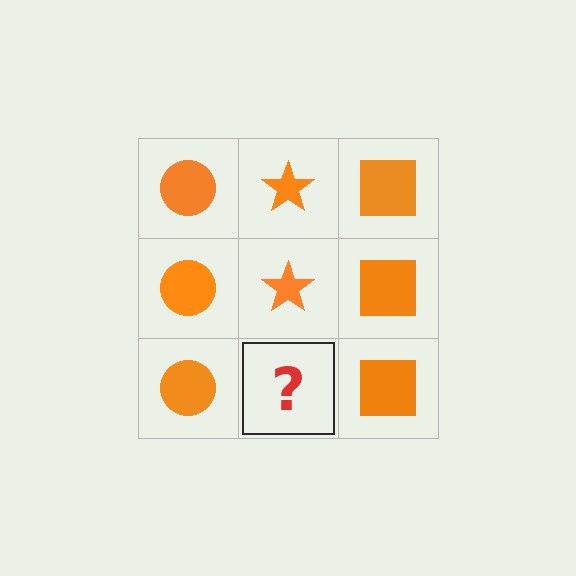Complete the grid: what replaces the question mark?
The question mark should be replaced with an orange star.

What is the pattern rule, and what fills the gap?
The rule is that each column has a consistent shape. The gap should be filled with an orange star.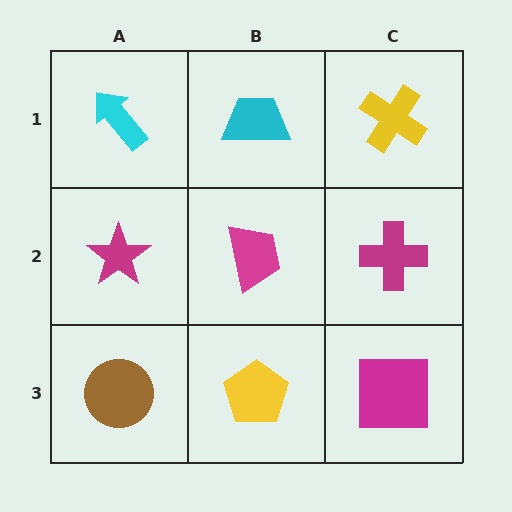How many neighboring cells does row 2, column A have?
3.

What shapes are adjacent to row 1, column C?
A magenta cross (row 2, column C), a cyan trapezoid (row 1, column B).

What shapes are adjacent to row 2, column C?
A yellow cross (row 1, column C), a magenta square (row 3, column C), a magenta trapezoid (row 2, column B).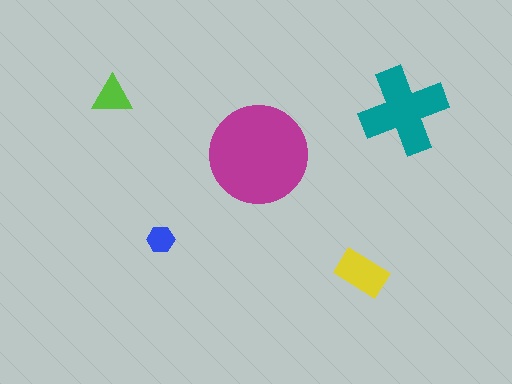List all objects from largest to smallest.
The magenta circle, the teal cross, the yellow rectangle, the lime triangle, the blue hexagon.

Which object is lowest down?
The yellow rectangle is bottommost.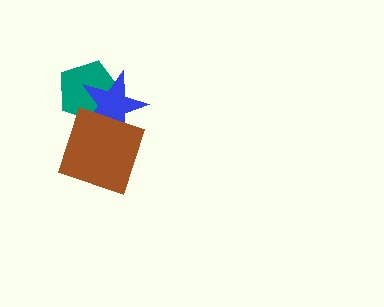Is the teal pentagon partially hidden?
Yes, it is partially covered by another shape.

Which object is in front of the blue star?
The brown diamond is in front of the blue star.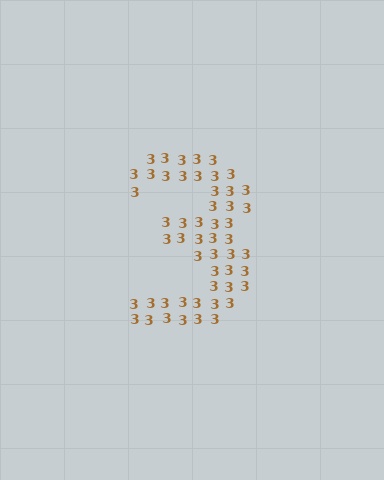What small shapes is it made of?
It is made of small digit 3's.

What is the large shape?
The large shape is the digit 3.